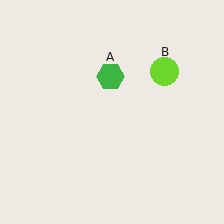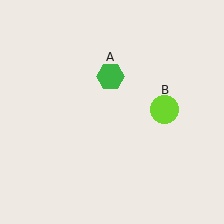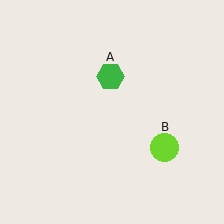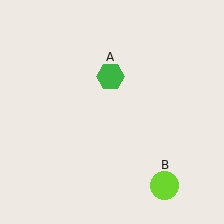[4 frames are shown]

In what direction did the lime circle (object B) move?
The lime circle (object B) moved down.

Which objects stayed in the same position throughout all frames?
Green hexagon (object A) remained stationary.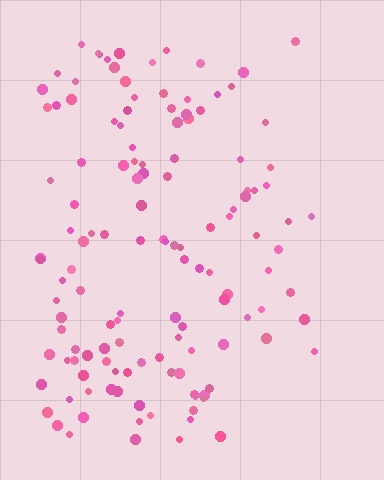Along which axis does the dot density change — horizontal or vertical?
Horizontal.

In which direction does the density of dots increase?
From right to left, with the left side densest.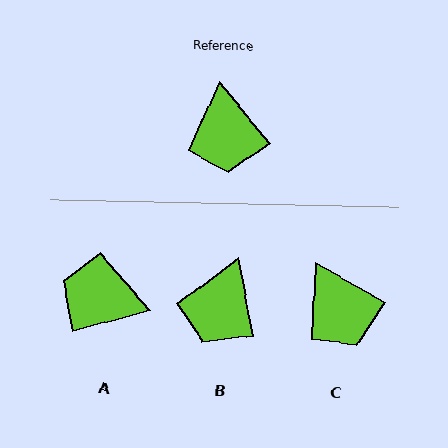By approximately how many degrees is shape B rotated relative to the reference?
Approximately 29 degrees clockwise.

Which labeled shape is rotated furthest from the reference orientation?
A, about 115 degrees away.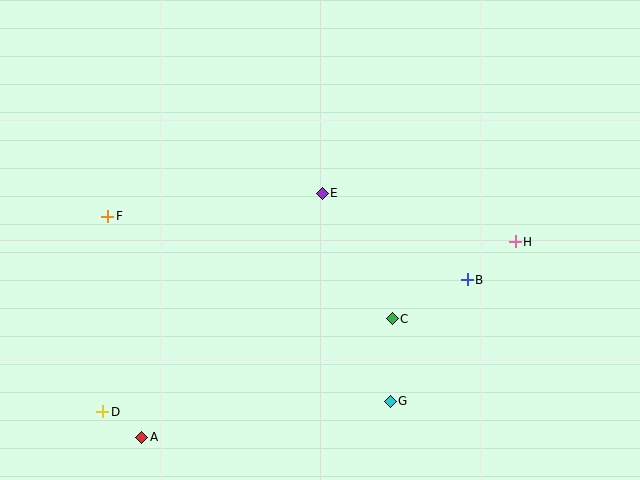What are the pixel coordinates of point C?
Point C is at (392, 319).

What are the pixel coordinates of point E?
Point E is at (322, 193).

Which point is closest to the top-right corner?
Point H is closest to the top-right corner.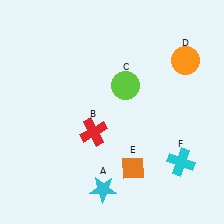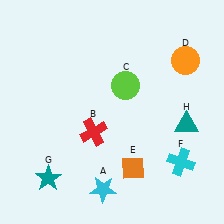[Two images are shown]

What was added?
A teal star (G), a teal triangle (H) were added in Image 2.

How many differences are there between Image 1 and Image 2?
There are 2 differences between the two images.